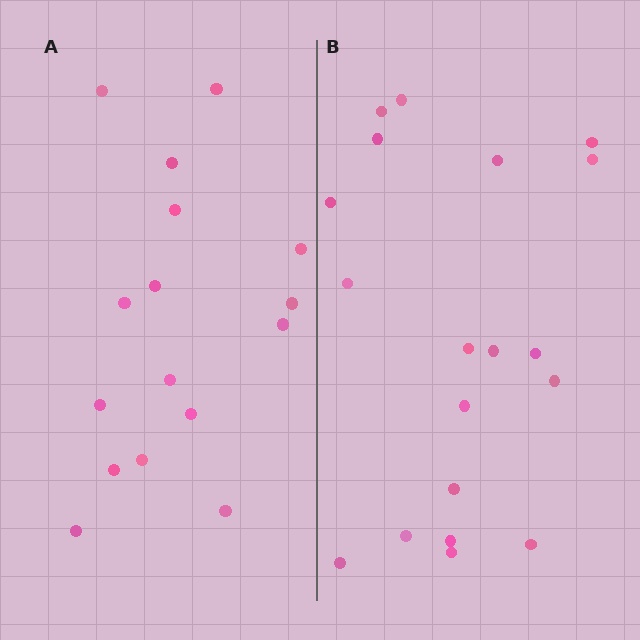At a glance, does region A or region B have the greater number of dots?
Region B (the right region) has more dots.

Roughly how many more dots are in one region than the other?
Region B has just a few more — roughly 2 or 3 more dots than region A.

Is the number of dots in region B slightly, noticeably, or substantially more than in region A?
Region B has only slightly more — the two regions are fairly close. The ratio is roughly 1.2 to 1.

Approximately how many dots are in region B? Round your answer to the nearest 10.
About 20 dots. (The exact count is 19, which rounds to 20.)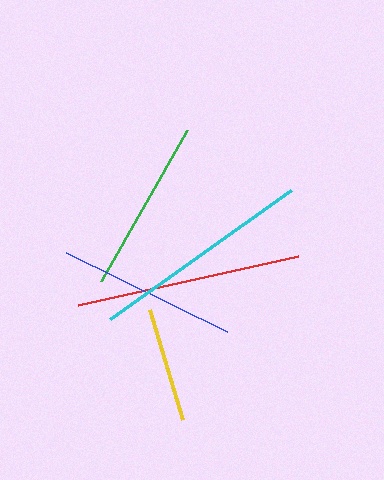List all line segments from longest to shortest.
From longest to shortest: red, cyan, blue, green, yellow.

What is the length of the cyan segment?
The cyan segment is approximately 223 pixels long.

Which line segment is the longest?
The red line is the longest at approximately 226 pixels.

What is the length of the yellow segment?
The yellow segment is approximately 115 pixels long.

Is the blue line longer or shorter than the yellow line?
The blue line is longer than the yellow line.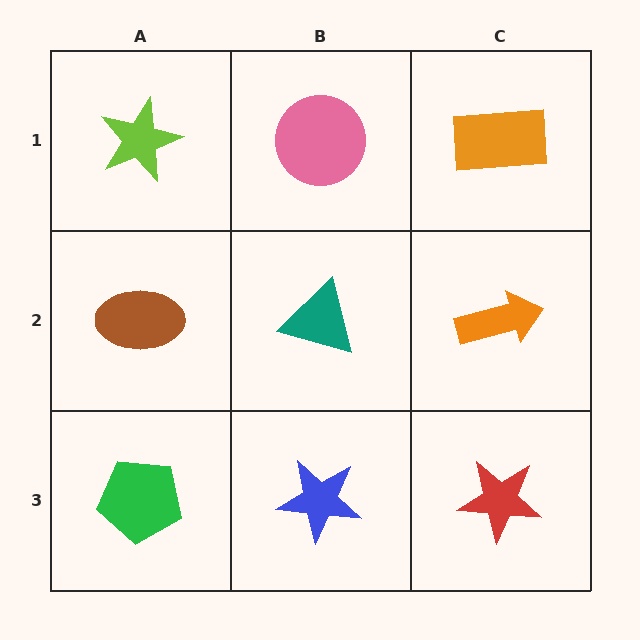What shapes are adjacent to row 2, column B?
A pink circle (row 1, column B), a blue star (row 3, column B), a brown ellipse (row 2, column A), an orange arrow (row 2, column C).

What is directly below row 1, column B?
A teal triangle.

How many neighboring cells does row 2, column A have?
3.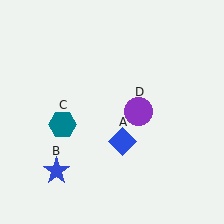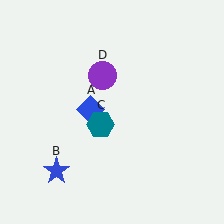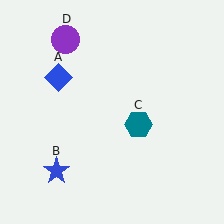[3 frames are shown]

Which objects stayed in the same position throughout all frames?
Blue star (object B) remained stationary.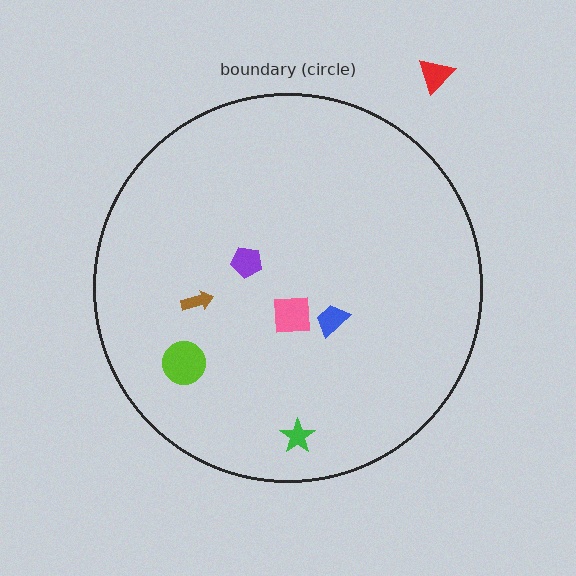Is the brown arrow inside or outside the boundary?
Inside.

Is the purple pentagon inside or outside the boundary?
Inside.